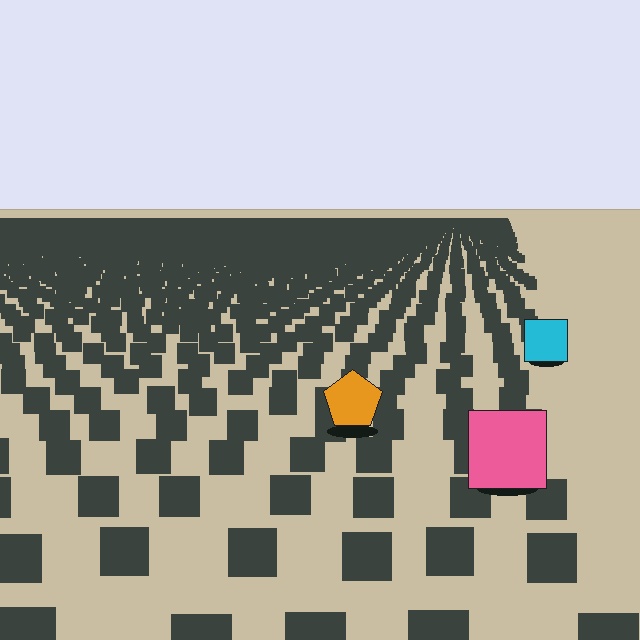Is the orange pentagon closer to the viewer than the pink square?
No. The pink square is closer — you can tell from the texture gradient: the ground texture is coarser near it.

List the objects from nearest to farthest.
From nearest to farthest: the pink square, the orange pentagon, the cyan square.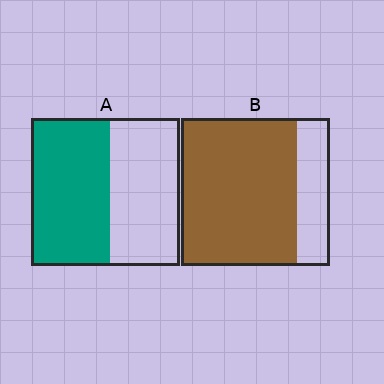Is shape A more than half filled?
Roughly half.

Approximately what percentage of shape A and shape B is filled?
A is approximately 55% and B is approximately 80%.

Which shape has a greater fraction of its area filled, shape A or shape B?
Shape B.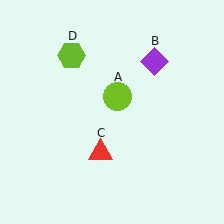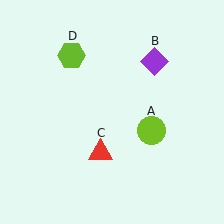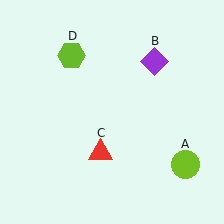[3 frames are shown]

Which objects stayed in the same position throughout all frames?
Purple diamond (object B) and red triangle (object C) and lime hexagon (object D) remained stationary.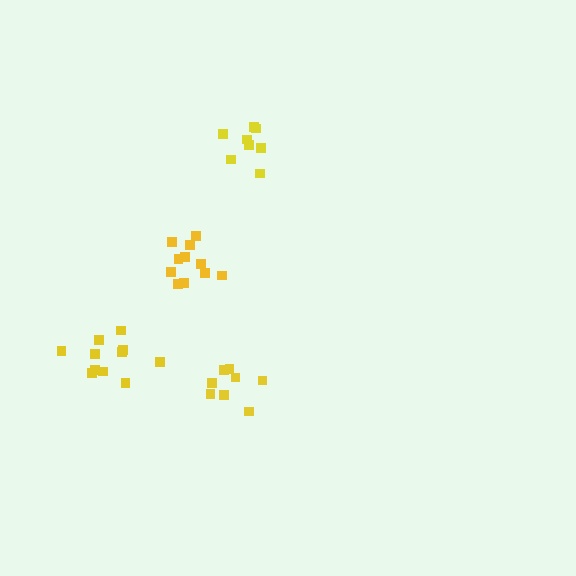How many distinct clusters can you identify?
There are 4 distinct clusters.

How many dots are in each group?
Group 1: 8 dots, Group 2: 8 dots, Group 3: 11 dots, Group 4: 11 dots (38 total).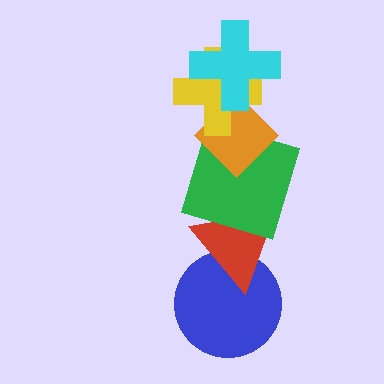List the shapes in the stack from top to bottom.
From top to bottom: the cyan cross, the yellow cross, the orange diamond, the green square, the red triangle, the blue circle.